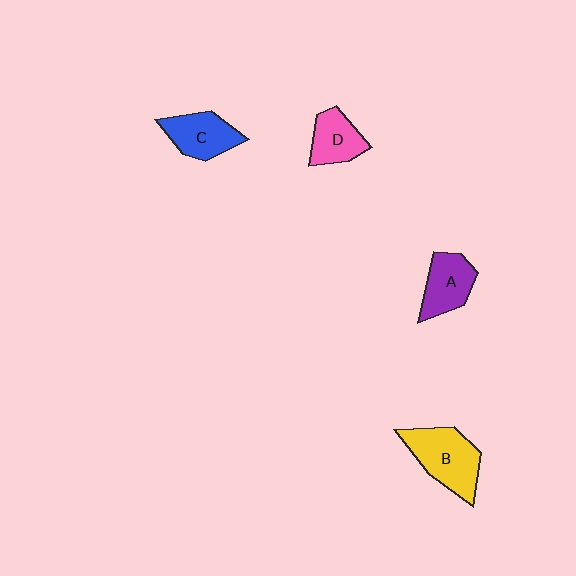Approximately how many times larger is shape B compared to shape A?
Approximately 1.4 times.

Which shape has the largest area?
Shape B (yellow).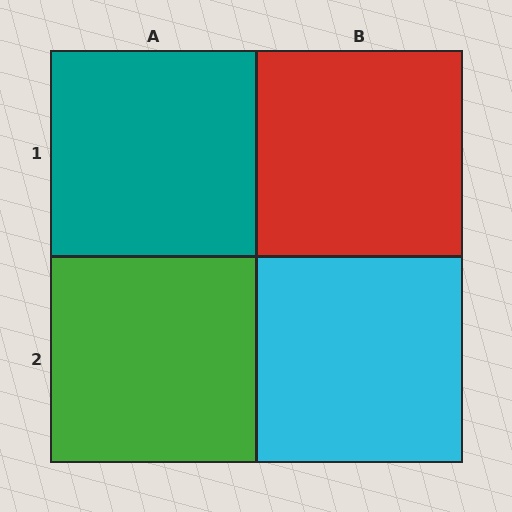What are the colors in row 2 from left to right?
Green, cyan.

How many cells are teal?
1 cell is teal.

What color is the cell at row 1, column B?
Red.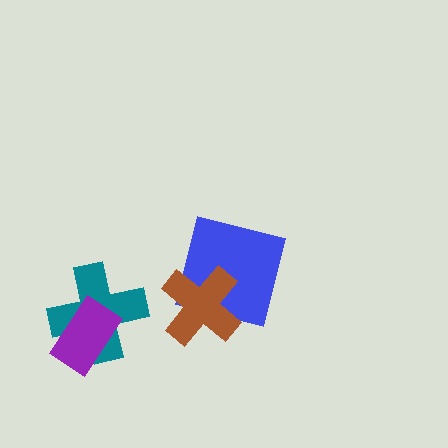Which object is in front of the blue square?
The brown cross is in front of the blue square.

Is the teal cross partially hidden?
Yes, it is partially covered by another shape.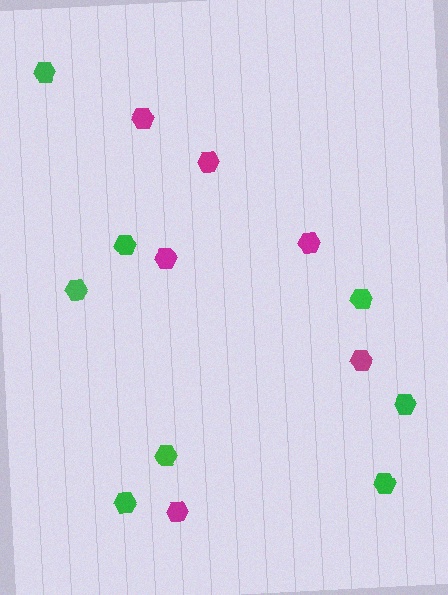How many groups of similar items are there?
There are 2 groups: one group of green hexagons (8) and one group of magenta hexagons (6).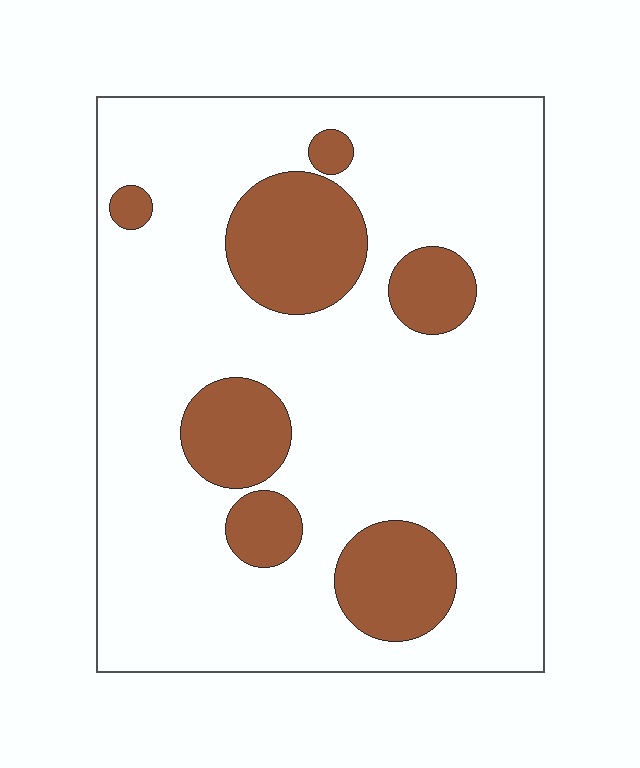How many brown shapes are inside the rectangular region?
7.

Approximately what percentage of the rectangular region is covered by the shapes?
Approximately 20%.